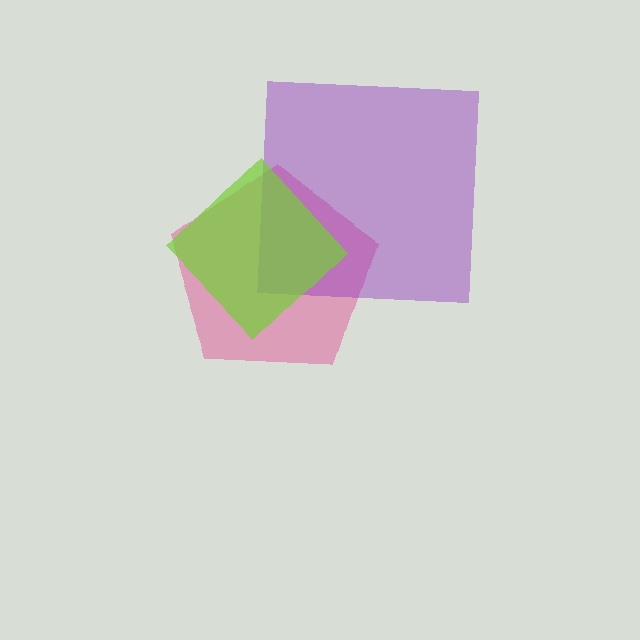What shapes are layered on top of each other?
The layered shapes are: a pink pentagon, a purple square, a lime diamond.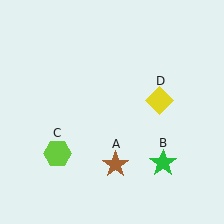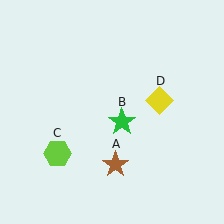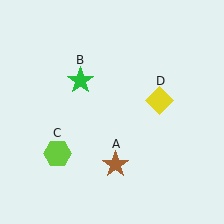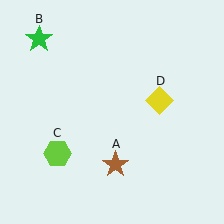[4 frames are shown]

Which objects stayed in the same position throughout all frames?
Brown star (object A) and lime hexagon (object C) and yellow diamond (object D) remained stationary.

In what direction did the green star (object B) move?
The green star (object B) moved up and to the left.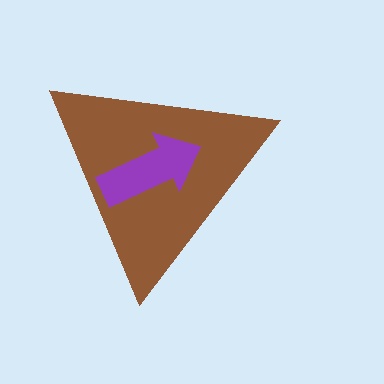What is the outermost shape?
The brown triangle.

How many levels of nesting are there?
2.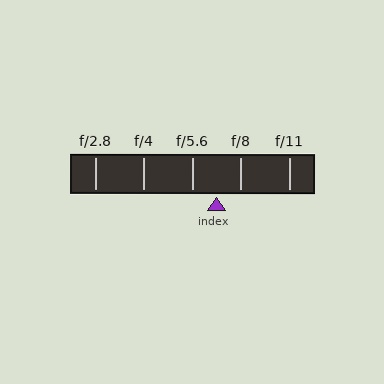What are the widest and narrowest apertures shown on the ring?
The widest aperture shown is f/2.8 and the narrowest is f/11.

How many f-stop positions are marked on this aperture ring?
There are 5 f-stop positions marked.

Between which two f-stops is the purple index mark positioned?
The index mark is between f/5.6 and f/8.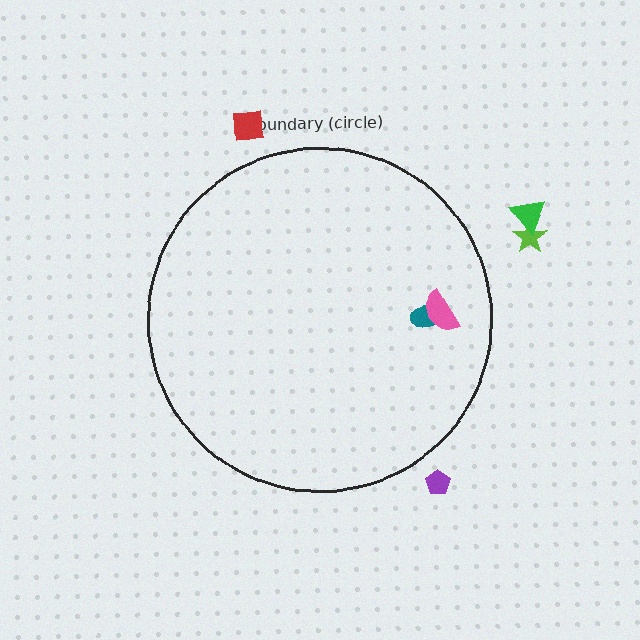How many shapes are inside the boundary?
2 inside, 4 outside.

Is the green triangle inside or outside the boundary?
Outside.